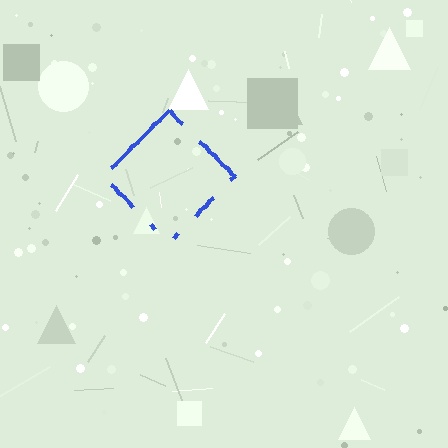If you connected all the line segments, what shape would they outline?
They would outline a diamond.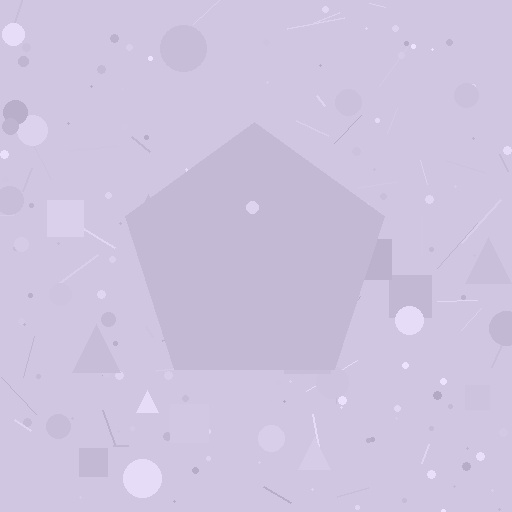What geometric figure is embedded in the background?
A pentagon is embedded in the background.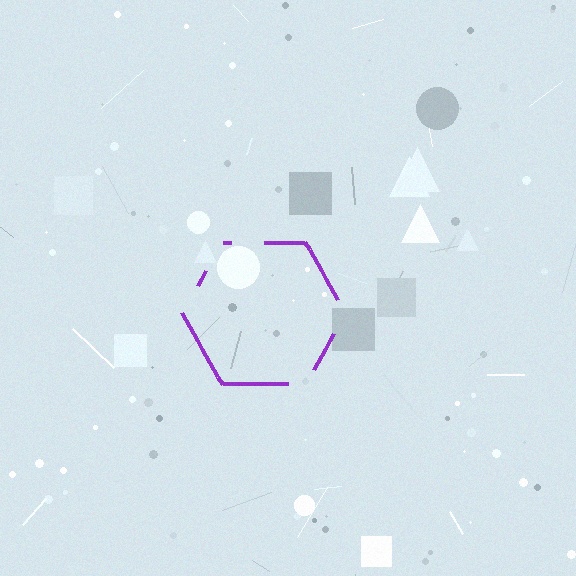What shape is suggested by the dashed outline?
The dashed outline suggests a hexagon.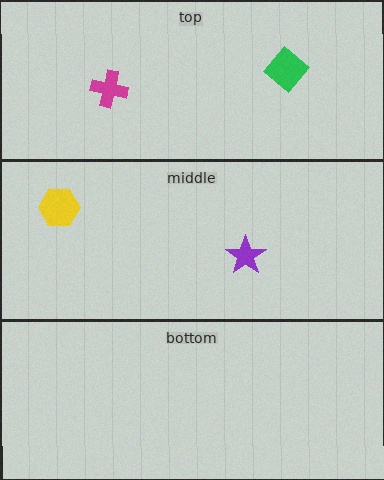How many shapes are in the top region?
2.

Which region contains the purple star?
The middle region.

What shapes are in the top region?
The magenta cross, the green diamond.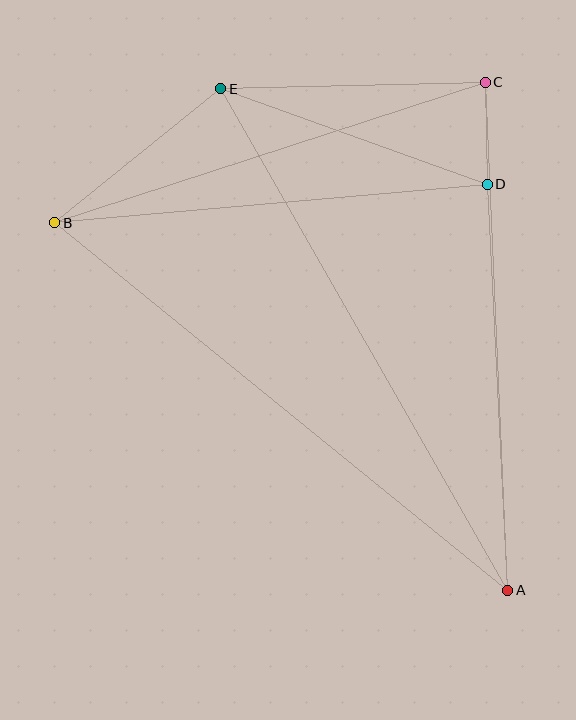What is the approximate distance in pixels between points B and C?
The distance between B and C is approximately 453 pixels.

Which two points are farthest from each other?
Points A and B are farthest from each other.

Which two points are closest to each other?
Points C and D are closest to each other.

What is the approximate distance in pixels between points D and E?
The distance between D and E is approximately 283 pixels.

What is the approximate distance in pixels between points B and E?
The distance between B and E is approximately 213 pixels.